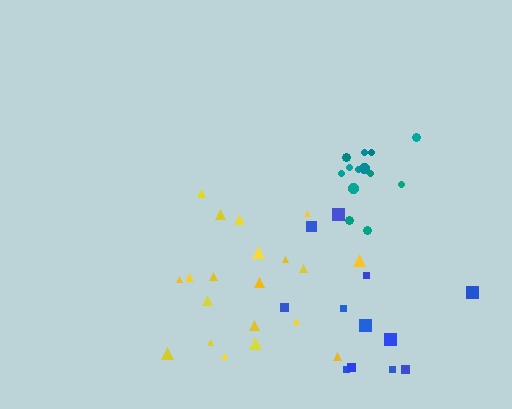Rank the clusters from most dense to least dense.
teal, yellow, blue.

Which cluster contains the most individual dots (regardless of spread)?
Yellow (20).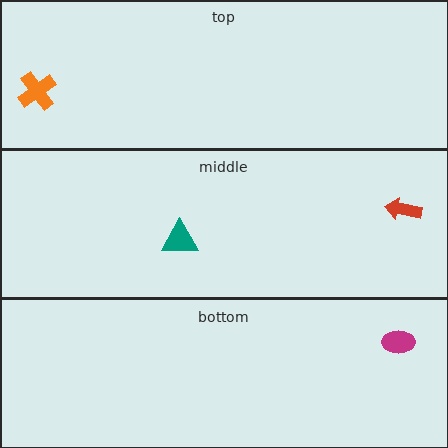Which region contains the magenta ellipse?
The bottom region.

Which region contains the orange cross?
The top region.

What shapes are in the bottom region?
The magenta ellipse.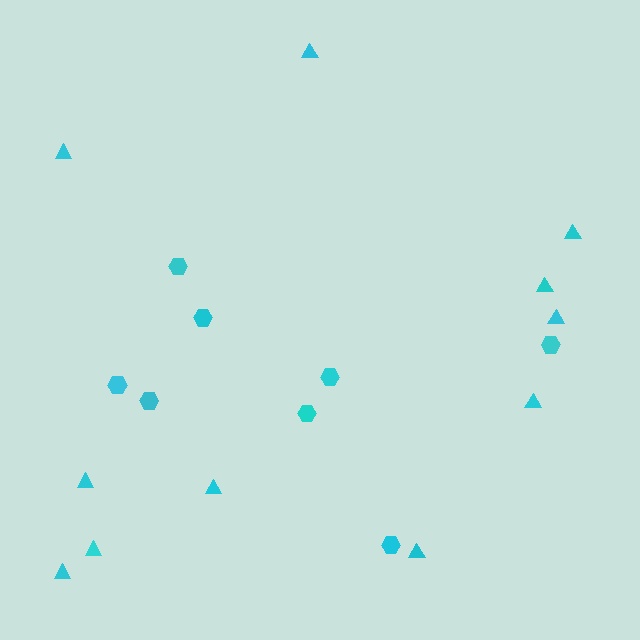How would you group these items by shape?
There are 2 groups: one group of triangles (11) and one group of hexagons (8).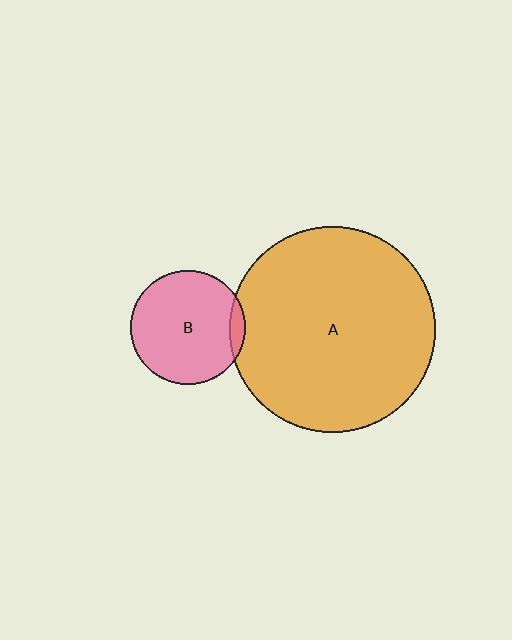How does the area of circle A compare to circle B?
Approximately 3.3 times.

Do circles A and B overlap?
Yes.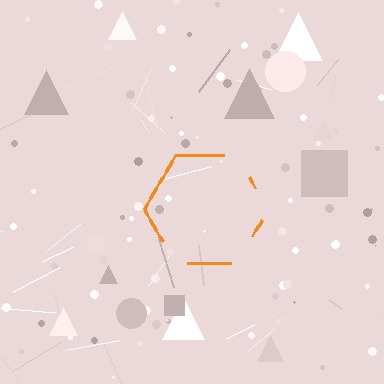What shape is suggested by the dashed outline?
The dashed outline suggests a hexagon.